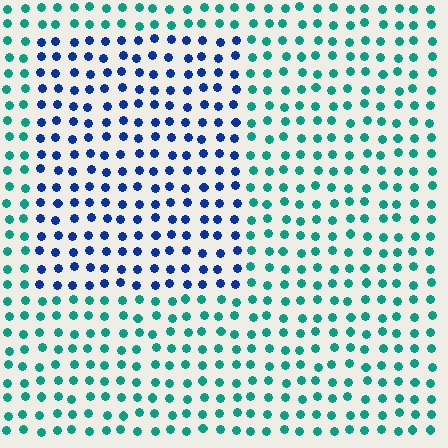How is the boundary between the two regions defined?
The boundary is defined purely by a slight shift in hue (about 55 degrees). Spacing, size, and orientation are identical on both sides.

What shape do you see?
I see a rectangle.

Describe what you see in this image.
The image is filled with small teal elements in a uniform arrangement. A rectangle-shaped region is visible where the elements are tinted to a slightly different hue, forming a subtle color boundary.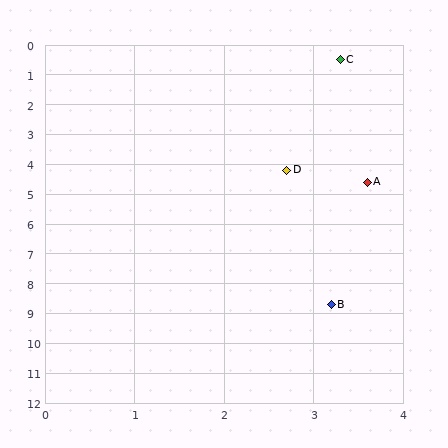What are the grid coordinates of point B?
Point B is at approximately (3.2, 8.7).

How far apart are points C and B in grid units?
Points C and B are about 8.2 grid units apart.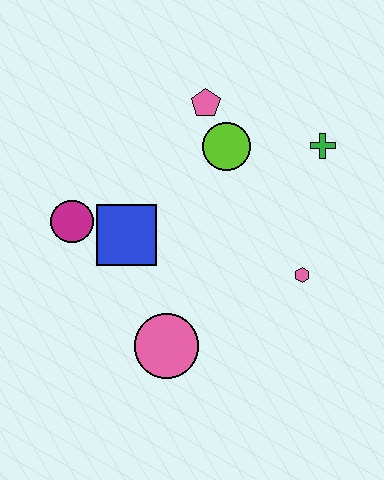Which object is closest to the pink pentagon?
The lime circle is closest to the pink pentagon.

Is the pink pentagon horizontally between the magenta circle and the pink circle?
No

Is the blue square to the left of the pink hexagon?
Yes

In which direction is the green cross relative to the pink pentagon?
The green cross is to the right of the pink pentagon.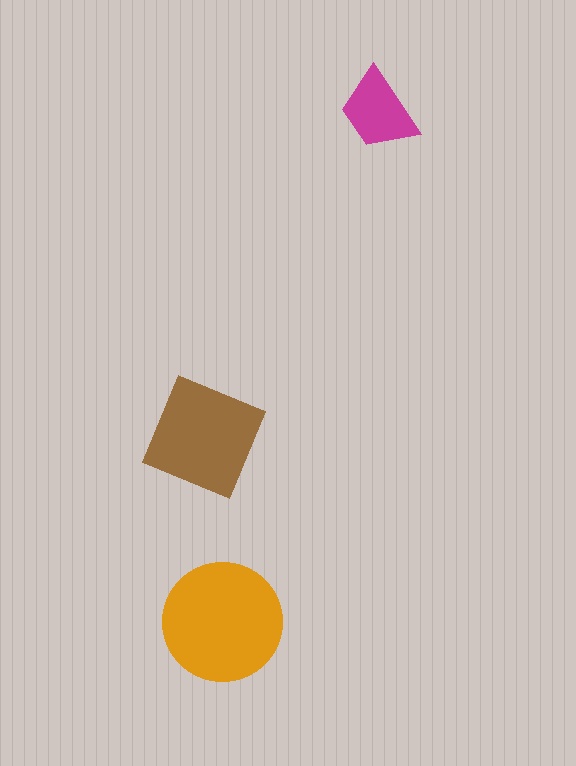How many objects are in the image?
There are 3 objects in the image.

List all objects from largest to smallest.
The orange circle, the brown square, the magenta trapezoid.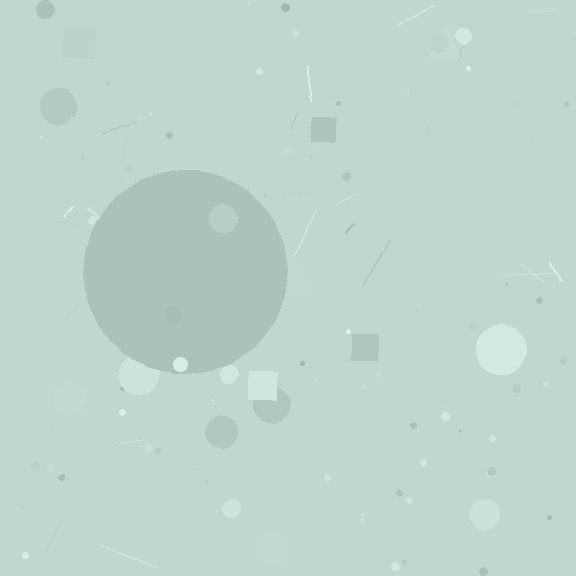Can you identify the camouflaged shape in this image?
The camouflaged shape is a circle.